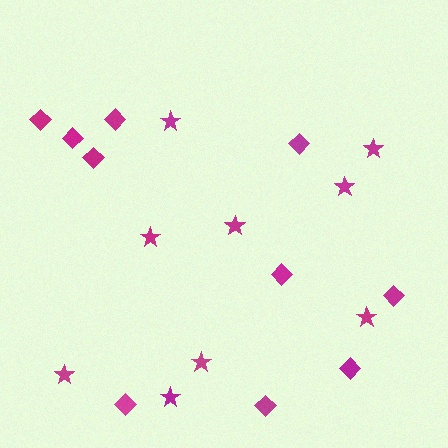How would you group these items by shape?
There are 2 groups: one group of stars (9) and one group of diamonds (10).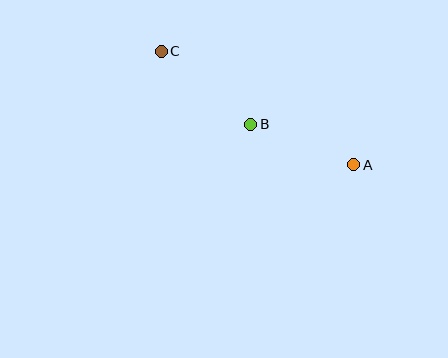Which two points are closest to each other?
Points A and B are closest to each other.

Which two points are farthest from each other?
Points A and C are farthest from each other.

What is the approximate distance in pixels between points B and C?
The distance between B and C is approximately 116 pixels.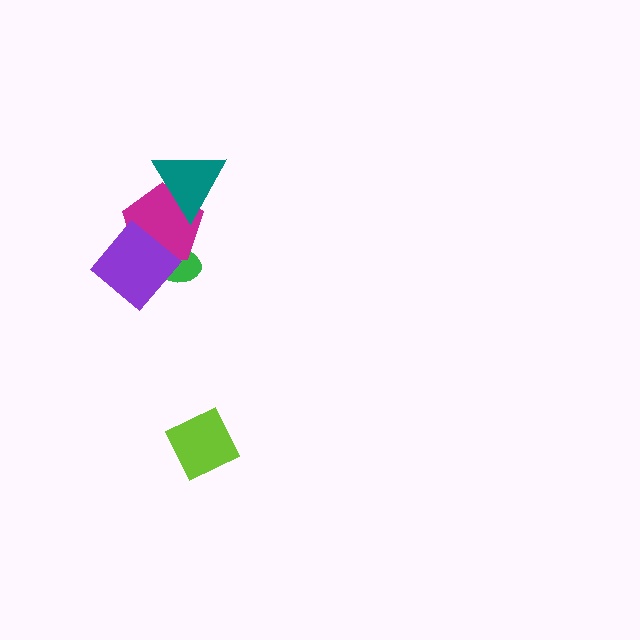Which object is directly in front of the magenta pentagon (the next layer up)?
The purple diamond is directly in front of the magenta pentagon.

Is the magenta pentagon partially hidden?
Yes, it is partially covered by another shape.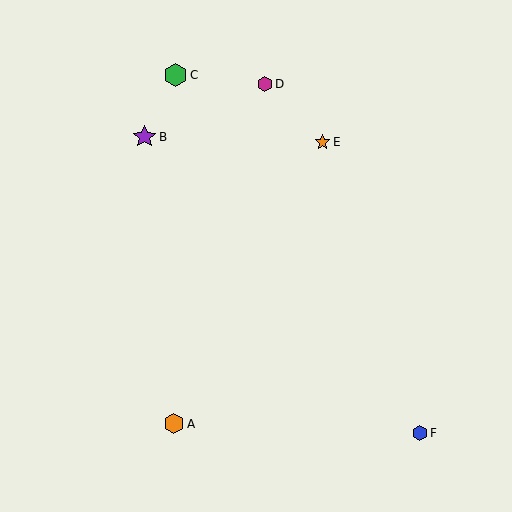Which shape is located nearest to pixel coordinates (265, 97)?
The magenta hexagon (labeled D) at (265, 84) is nearest to that location.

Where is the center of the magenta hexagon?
The center of the magenta hexagon is at (265, 84).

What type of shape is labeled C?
Shape C is a green hexagon.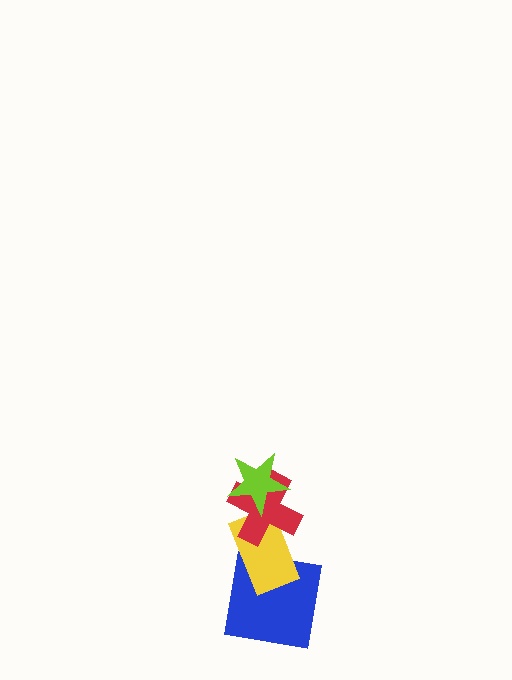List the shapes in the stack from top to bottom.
From top to bottom: the lime star, the red cross, the yellow rectangle, the blue square.